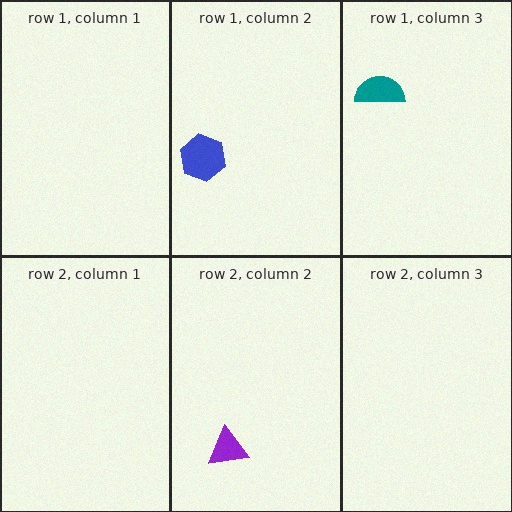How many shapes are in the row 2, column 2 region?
1.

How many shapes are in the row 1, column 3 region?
1.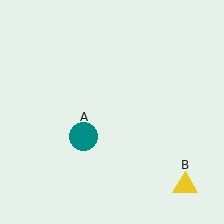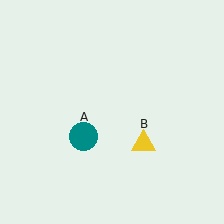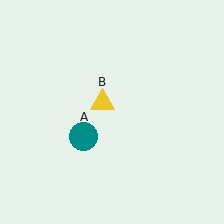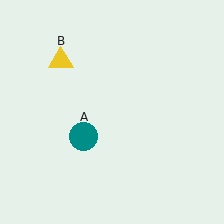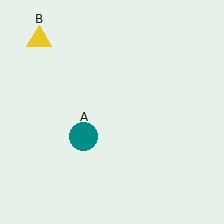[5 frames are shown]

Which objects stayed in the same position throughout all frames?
Teal circle (object A) remained stationary.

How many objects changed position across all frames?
1 object changed position: yellow triangle (object B).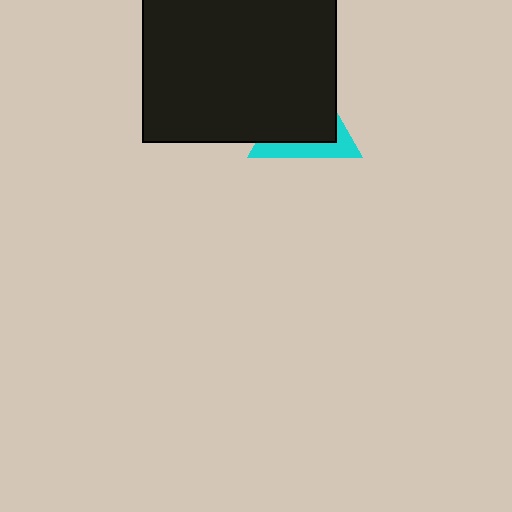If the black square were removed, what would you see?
You would see the complete cyan triangle.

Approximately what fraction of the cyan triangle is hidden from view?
Roughly 70% of the cyan triangle is hidden behind the black square.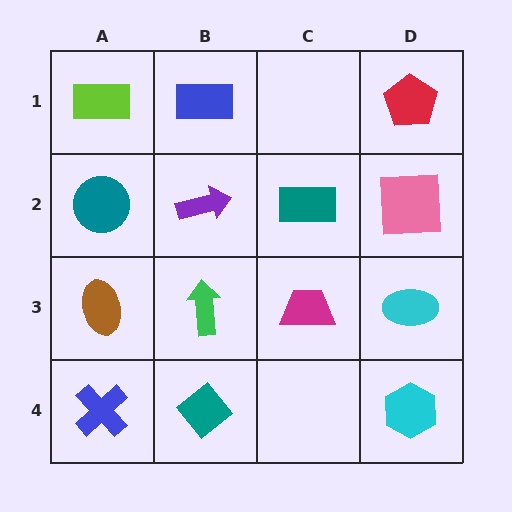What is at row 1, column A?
A lime rectangle.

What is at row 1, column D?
A red pentagon.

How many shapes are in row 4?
3 shapes.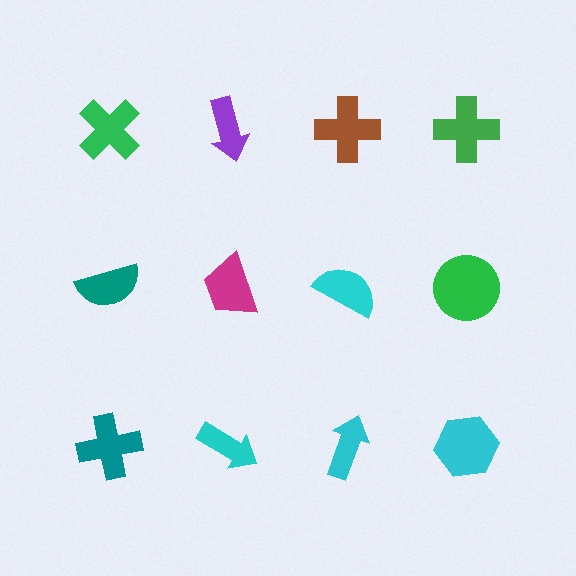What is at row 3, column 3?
A cyan arrow.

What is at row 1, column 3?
A brown cross.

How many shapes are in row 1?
4 shapes.